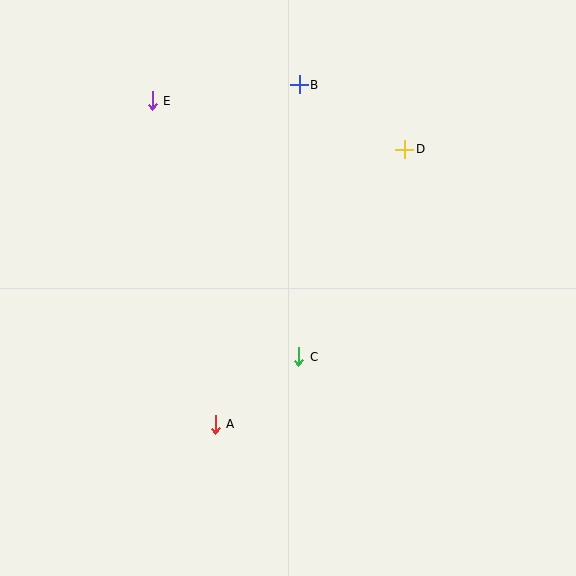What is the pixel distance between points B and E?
The distance between B and E is 148 pixels.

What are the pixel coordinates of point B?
Point B is at (299, 85).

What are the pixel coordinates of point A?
Point A is at (215, 424).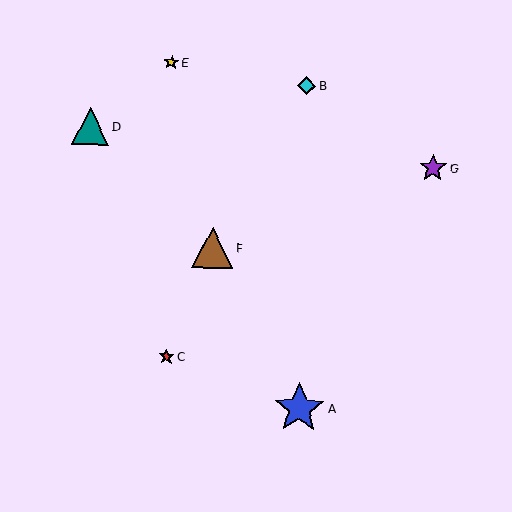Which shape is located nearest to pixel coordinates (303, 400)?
The blue star (labeled A) at (299, 408) is nearest to that location.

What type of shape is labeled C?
Shape C is a red star.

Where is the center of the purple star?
The center of the purple star is at (433, 168).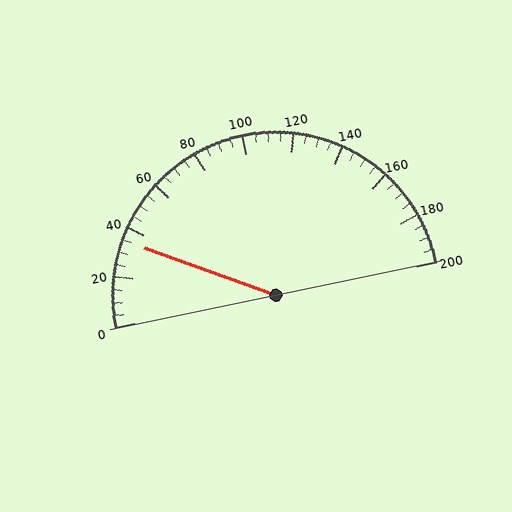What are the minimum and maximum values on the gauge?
The gauge ranges from 0 to 200.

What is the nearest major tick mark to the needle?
The nearest major tick mark is 40.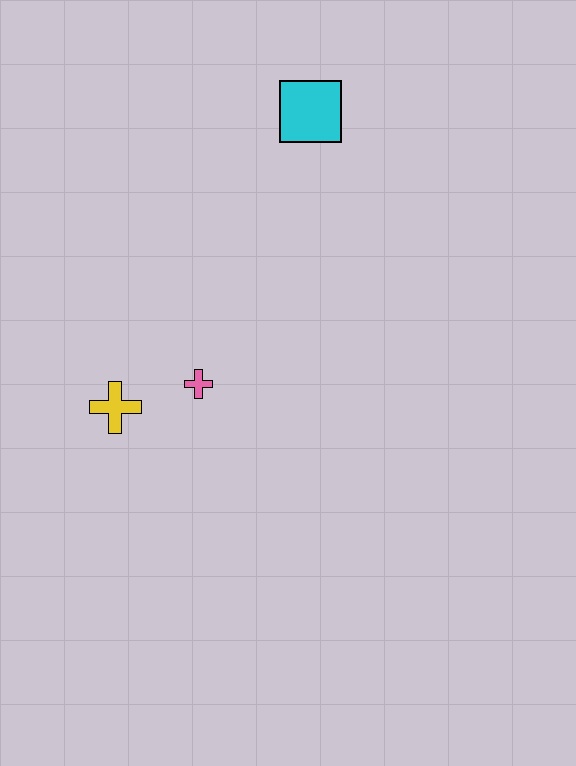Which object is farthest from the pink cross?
The cyan square is farthest from the pink cross.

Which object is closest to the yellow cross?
The pink cross is closest to the yellow cross.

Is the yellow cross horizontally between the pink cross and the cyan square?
No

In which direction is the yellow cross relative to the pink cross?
The yellow cross is to the left of the pink cross.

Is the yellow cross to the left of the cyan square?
Yes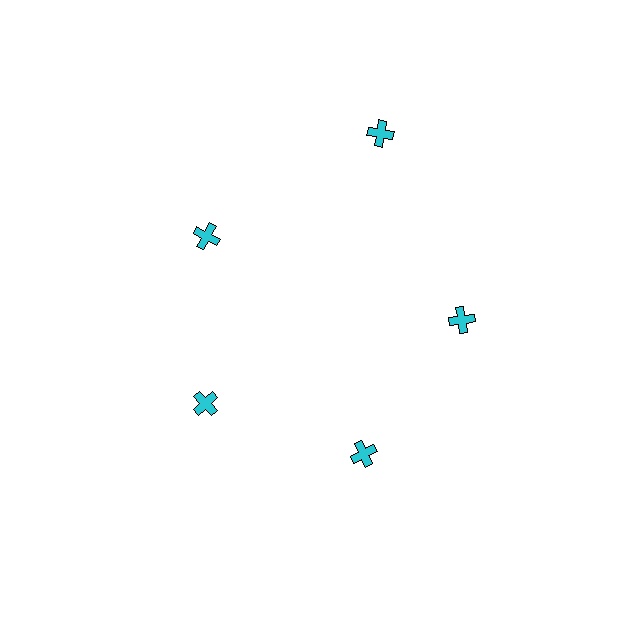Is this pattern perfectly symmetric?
No. The 5 cyan crosses are arranged in a ring, but one element near the 1 o'clock position is pushed outward from the center, breaking the 5-fold rotational symmetry.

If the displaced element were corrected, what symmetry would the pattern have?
It would have 5-fold rotational symmetry — the pattern would map onto itself every 72 degrees.